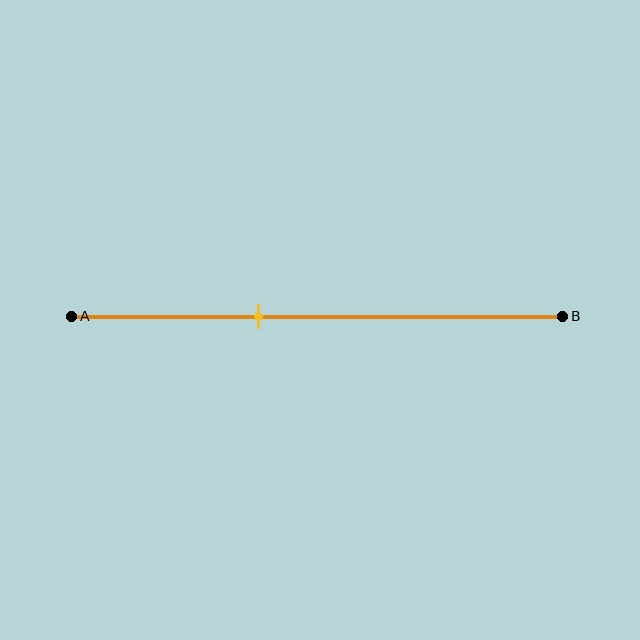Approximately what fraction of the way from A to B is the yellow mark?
The yellow mark is approximately 40% of the way from A to B.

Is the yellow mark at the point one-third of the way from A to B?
No, the mark is at about 40% from A, not at the 33% one-third point.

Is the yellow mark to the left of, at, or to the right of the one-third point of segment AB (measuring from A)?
The yellow mark is to the right of the one-third point of segment AB.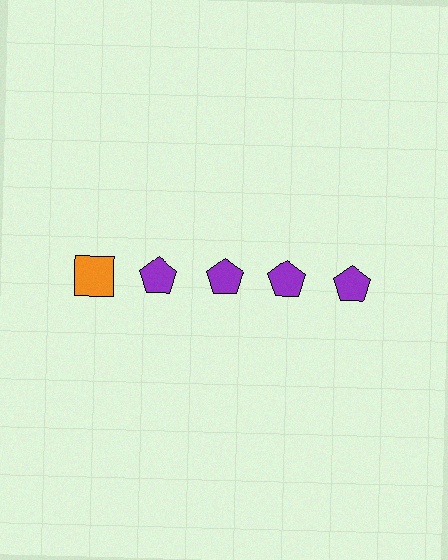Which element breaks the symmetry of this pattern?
The orange square in the top row, leftmost column breaks the symmetry. All other shapes are purple pentagons.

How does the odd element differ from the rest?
It differs in both color (orange instead of purple) and shape (square instead of pentagon).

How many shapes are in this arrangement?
There are 5 shapes arranged in a grid pattern.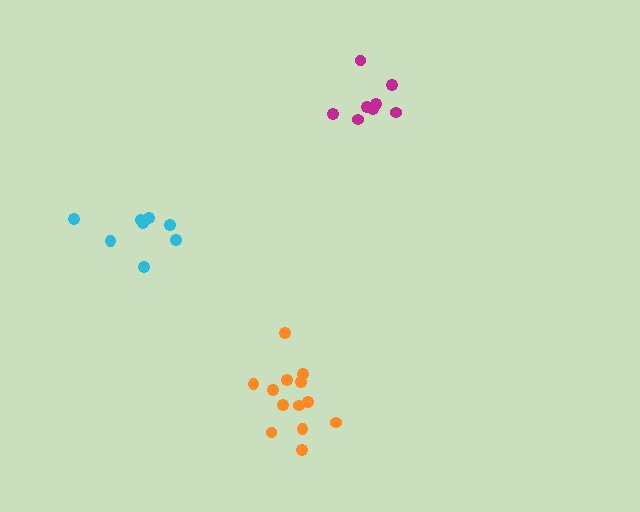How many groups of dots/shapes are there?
There are 3 groups.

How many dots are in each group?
Group 1: 8 dots, Group 2: 13 dots, Group 3: 8 dots (29 total).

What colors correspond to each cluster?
The clusters are colored: cyan, orange, magenta.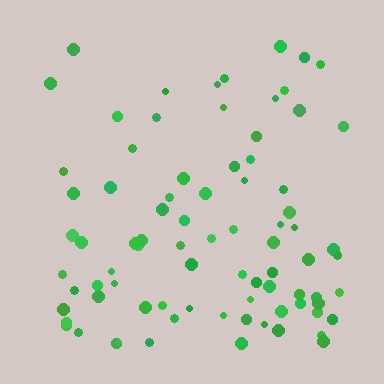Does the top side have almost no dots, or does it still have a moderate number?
Still a moderate number, just noticeably fewer than the bottom.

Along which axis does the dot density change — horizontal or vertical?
Vertical.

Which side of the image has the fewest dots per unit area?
The top.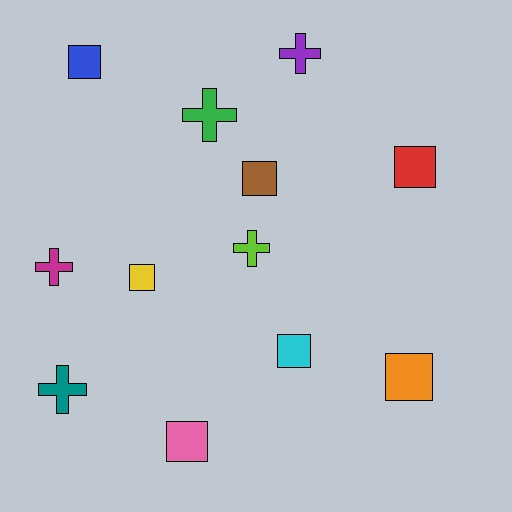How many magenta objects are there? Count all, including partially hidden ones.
There is 1 magenta object.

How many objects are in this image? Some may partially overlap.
There are 12 objects.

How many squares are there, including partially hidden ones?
There are 7 squares.